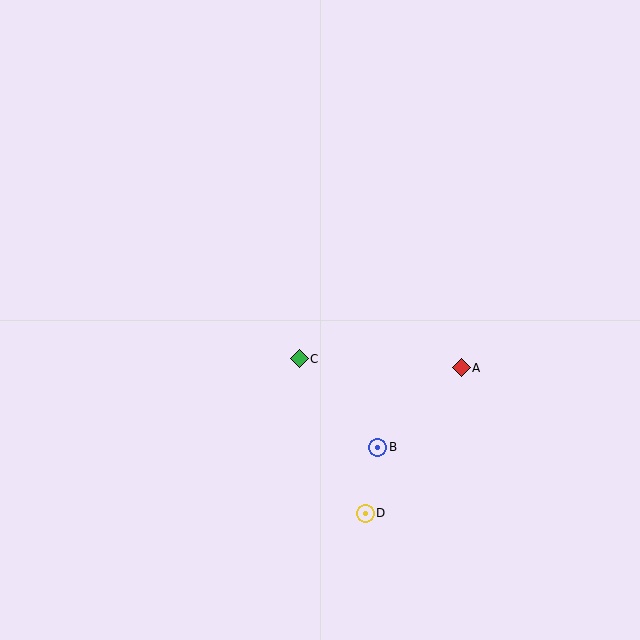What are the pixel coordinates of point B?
Point B is at (378, 447).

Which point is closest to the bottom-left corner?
Point D is closest to the bottom-left corner.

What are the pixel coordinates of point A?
Point A is at (461, 368).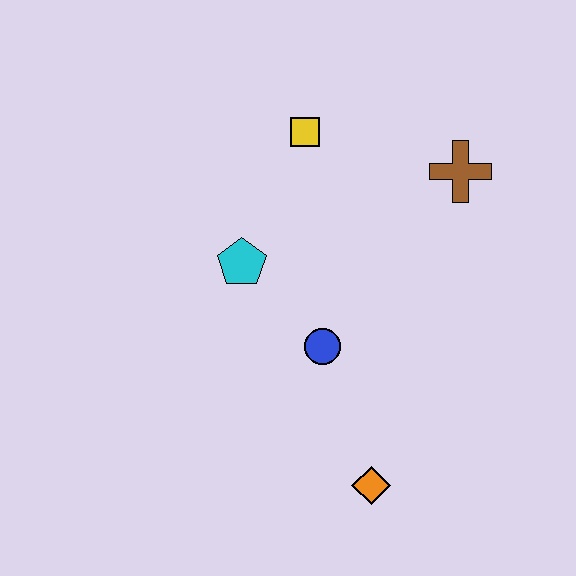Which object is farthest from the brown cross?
The orange diamond is farthest from the brown cross.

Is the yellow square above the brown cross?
Yes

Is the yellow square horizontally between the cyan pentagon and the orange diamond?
Yes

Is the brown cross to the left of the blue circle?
No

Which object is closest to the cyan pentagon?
The blue circle is closest to the cyan pentagon.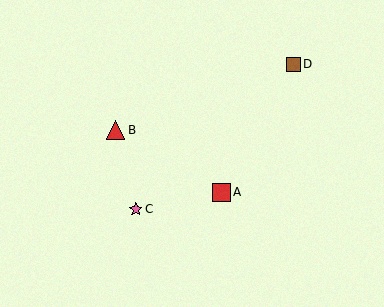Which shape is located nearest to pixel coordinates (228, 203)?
The red square (labeled A) at (222, 192) is nearest to that location.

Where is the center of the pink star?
The center of the pink star is at (136, 209).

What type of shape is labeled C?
Shape C is a pink star.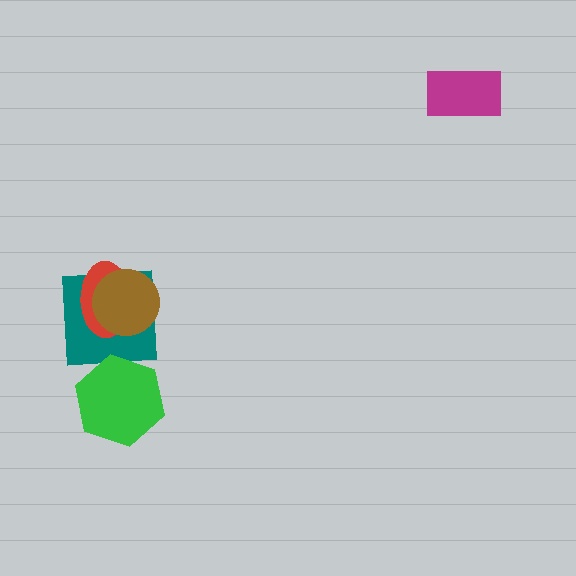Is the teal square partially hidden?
Yes, it is partially covered by another shape.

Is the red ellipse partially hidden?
Yes, it is partially covered by another shape.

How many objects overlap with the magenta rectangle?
0 objects overlap with the magenta rectangle.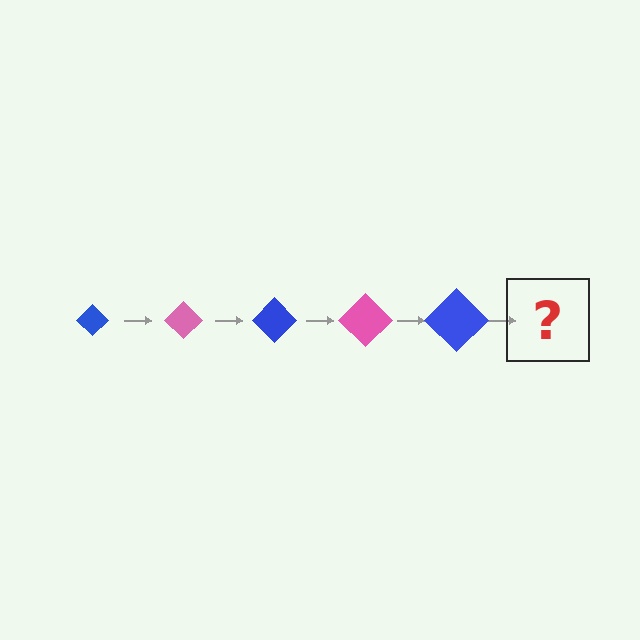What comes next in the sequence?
The next element should be a pink diamond, larger than the previous one.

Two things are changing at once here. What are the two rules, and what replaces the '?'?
The two rules are that the diamond grows larger each step and the color cycles through blue and pink. The '?' should be a pink diamond, larger than the previous one.